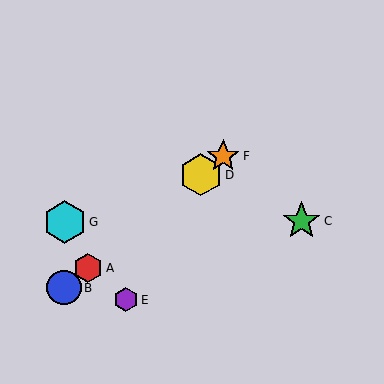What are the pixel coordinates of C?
Object C is at (302, 221).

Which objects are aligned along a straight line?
Objects A, B, D, F are aligned along a straight line.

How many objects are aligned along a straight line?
4 objects (A, B, D, F) are aligned along a straight line.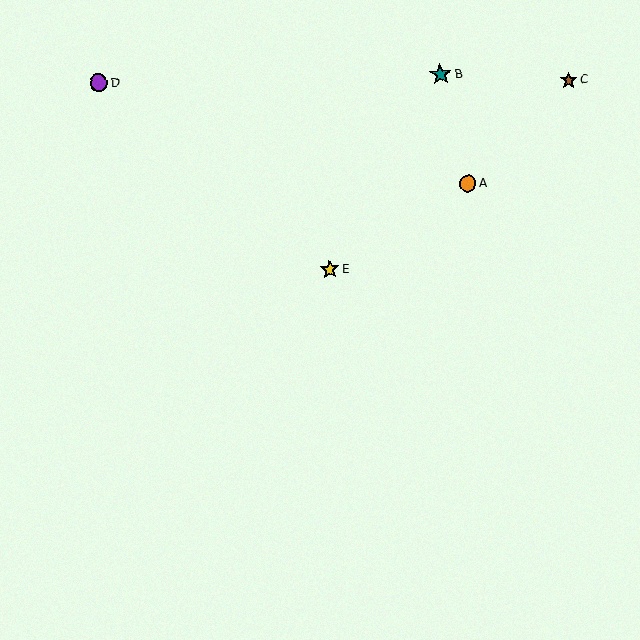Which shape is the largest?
The teal star (labeled B) is the largest.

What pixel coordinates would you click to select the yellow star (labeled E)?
Click at (330, 269) to select the yellow star E.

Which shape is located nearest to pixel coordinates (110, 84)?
The purple circle (labeled D) at (99, 83) is nearest to that location.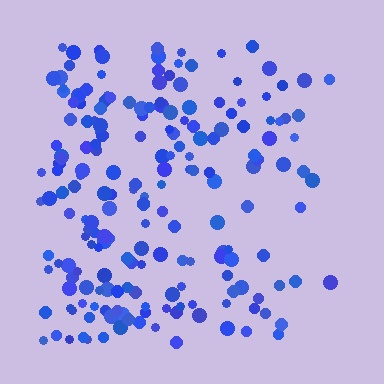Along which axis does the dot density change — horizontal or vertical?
Horizontal.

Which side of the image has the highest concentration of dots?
The left.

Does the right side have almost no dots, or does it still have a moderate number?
Still a moderate number, just noticeably fewer than the left.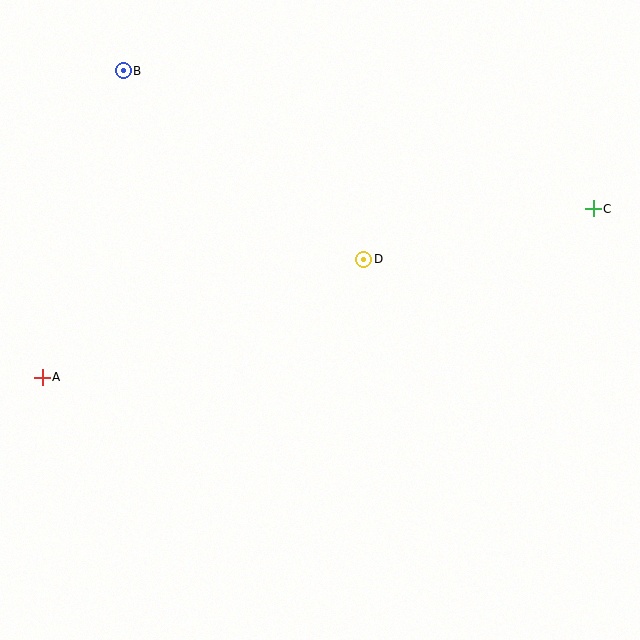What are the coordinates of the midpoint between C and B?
The midpoint between C and B is at (358, 140).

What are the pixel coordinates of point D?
Point D is at (364, 259).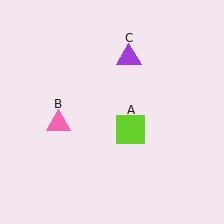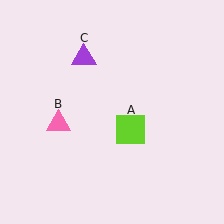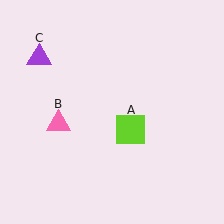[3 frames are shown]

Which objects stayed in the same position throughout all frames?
Lime square (object A) and pink triangle (object B) remained stationary.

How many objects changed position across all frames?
1 object changed position: purple triangle (object C).